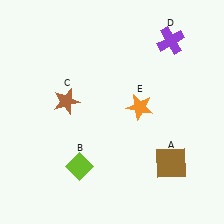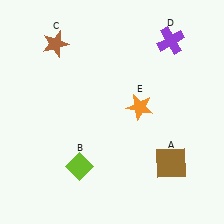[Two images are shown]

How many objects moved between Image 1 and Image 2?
1 object moved between the two images.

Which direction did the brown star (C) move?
The brown star (C) moved up.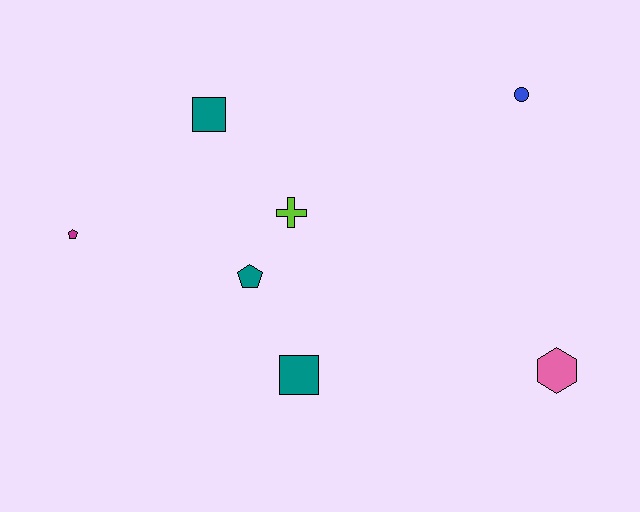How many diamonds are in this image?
There are no diamonds.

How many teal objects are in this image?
There are 3 teal objects.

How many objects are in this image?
There are 7 objects.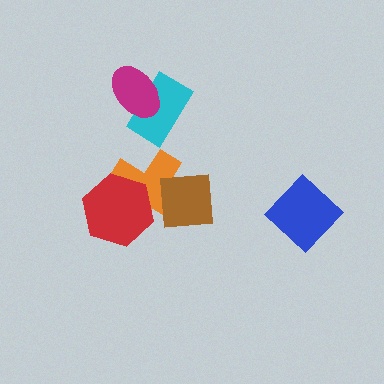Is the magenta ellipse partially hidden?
No, no other shape covers it.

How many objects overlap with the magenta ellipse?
1 object overlaps with the magenta ellipse.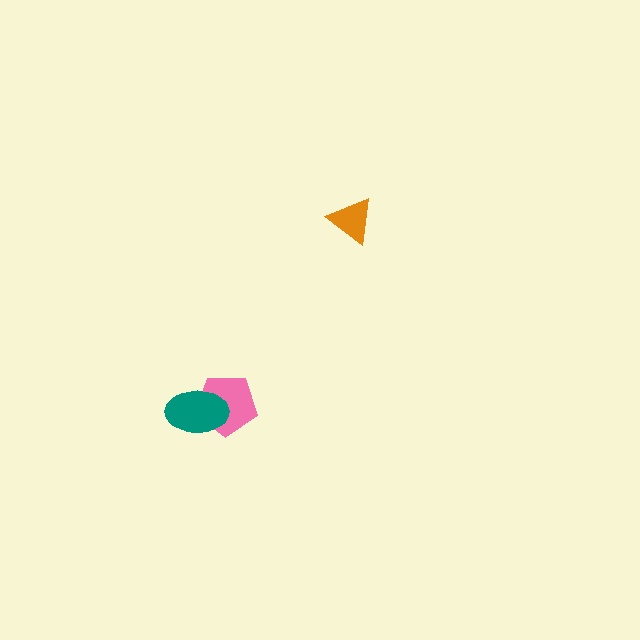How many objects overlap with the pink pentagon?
1 object overlaps with the pink pentagon.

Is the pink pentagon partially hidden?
Yes, it is partially covered by another shape.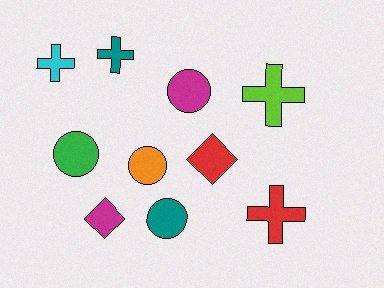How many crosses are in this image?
There are 4 crosses.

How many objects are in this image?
There are 10 objects.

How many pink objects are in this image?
There are no pink objects.